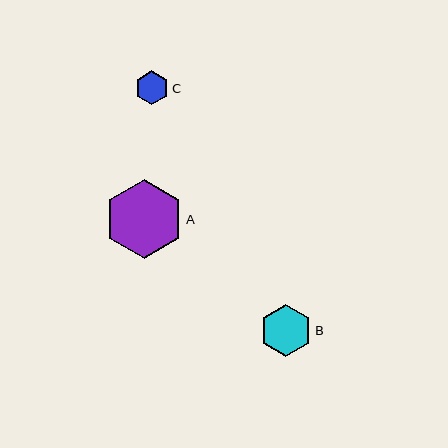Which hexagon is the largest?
Hexagon A is the largest with a size of approximately 79 pixels.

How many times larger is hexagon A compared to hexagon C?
Hexagon A is approximately 2.3 times the size of hexagon C.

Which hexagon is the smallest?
Hexagon C is the smallest with a size of approximately 34 pixels.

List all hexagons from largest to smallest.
From largest to smallest: A, B, C.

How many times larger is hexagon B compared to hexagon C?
Hexagon B is approximately 1.5 times the size of hexagon C.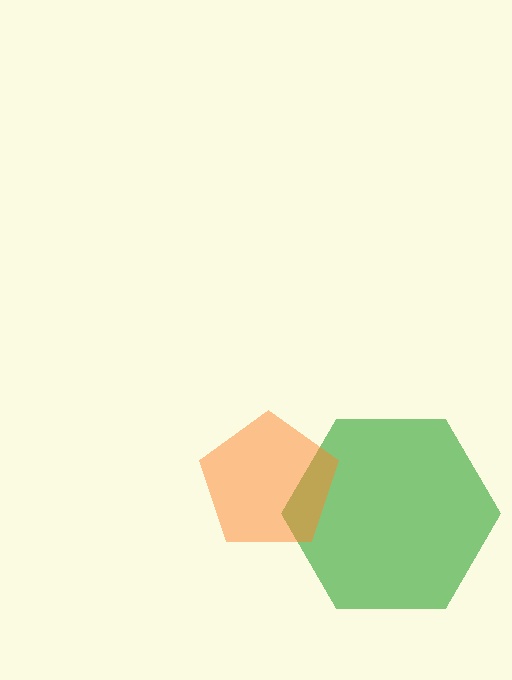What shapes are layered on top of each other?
The layered shapes are: a green hexagon, an orange pentagon.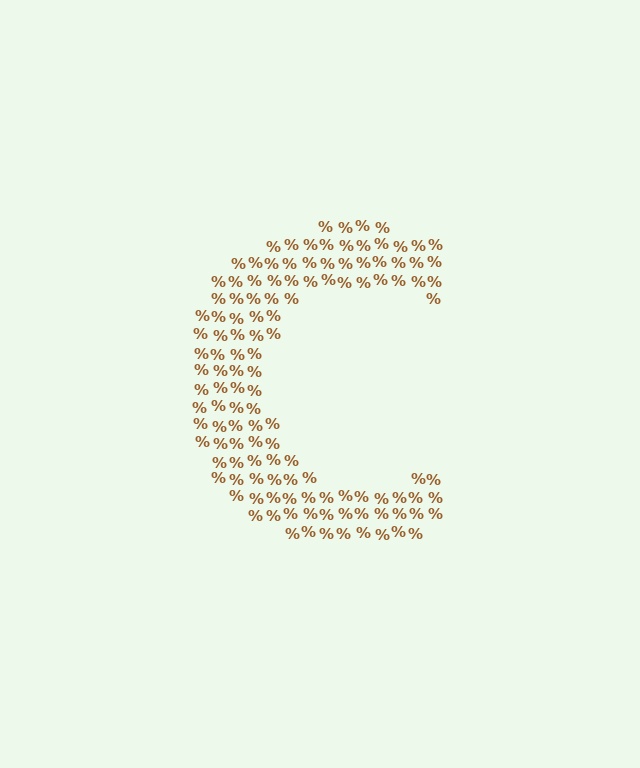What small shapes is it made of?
It is made of small percent signs.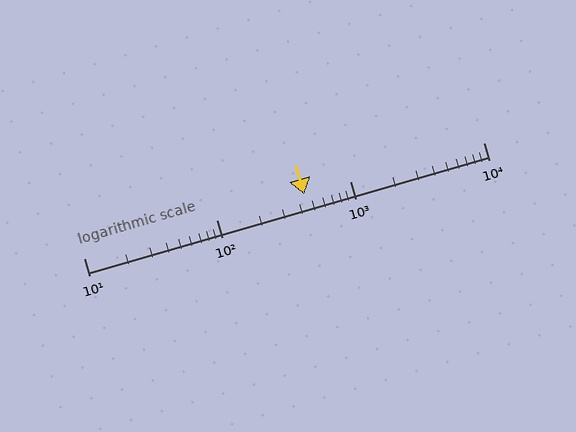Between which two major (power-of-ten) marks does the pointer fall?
The pointer is between 100 and 1000.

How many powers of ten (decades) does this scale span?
The scale spans 3 decades, from 10 to 10000.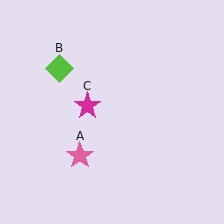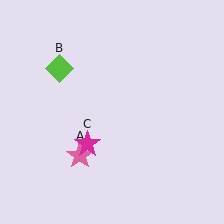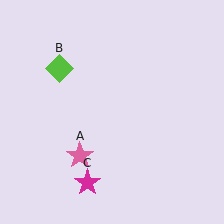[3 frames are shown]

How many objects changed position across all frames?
1 object changed position: magenta star (object C).